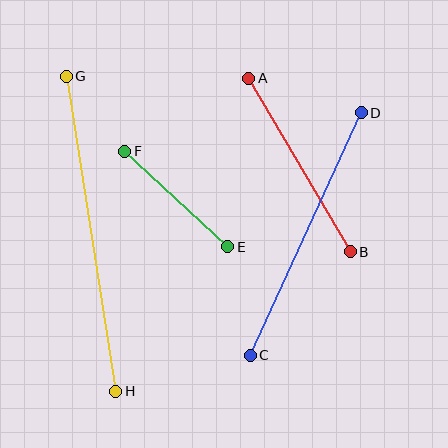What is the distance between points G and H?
The distance is approximately 318 pixels.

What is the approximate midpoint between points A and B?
The midpoint is at approximately (299, 165) pixels.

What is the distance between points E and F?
The distance is approximately 141 pixels.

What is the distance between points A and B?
The distance is approximately 201 pixels.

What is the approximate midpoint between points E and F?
The midpoint is at approximately (176, 199) pixels.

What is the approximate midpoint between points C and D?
The midpoint is at approximately (306, 234) pixels.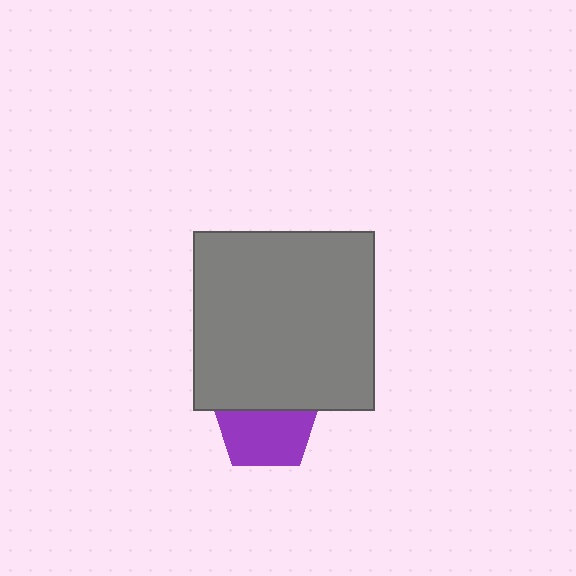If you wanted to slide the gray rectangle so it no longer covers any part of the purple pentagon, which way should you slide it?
Slide it up — that is the most direct way to separate the two shapes.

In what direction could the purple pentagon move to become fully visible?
The purple pentagon could move down. That would shift it out from behind the gray rectangle entirely.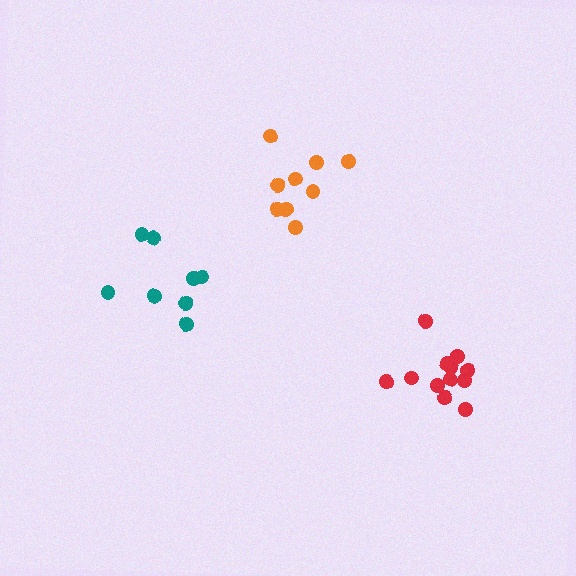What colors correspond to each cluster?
The clusters are colored: red, teal, orange.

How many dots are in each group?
Group 1: 12 dots, Group 2: 8 dots, Group 3: 9 dots (29 total).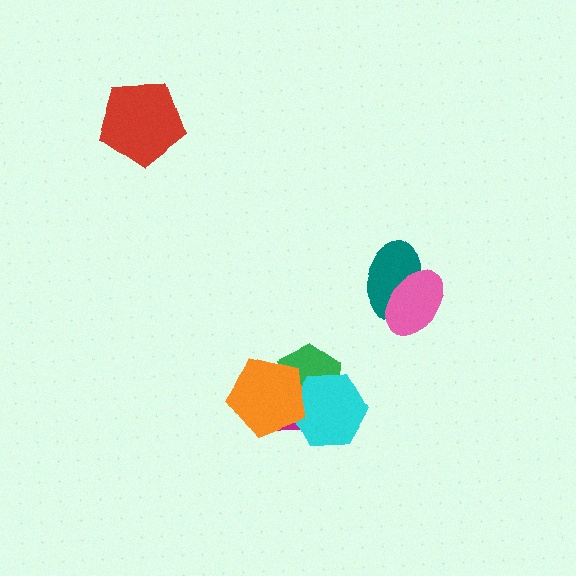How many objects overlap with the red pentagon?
0 objects overlap with the red pentagon.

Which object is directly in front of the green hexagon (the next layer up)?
The magenta rectangle is directly in front of the green hexagon.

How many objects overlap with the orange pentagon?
3 objects overlap with the orange pentagon.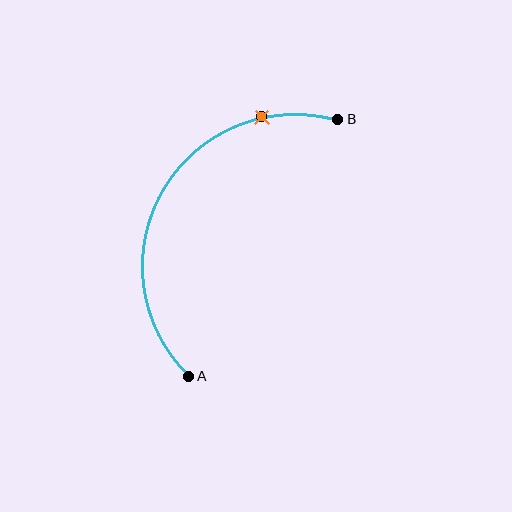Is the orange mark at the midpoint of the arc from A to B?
No. The orange mark lies on the arc but is closer to endpoint B. The arc midpoint would be at the point on the curve equidistant along the arc from both A and B.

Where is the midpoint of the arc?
The arc midpoint is the point on the curve farthest from the straight line joining A and B. It sits to the left of that line.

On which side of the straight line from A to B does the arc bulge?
The arc bulges to the left of the straight line connecting A and B.